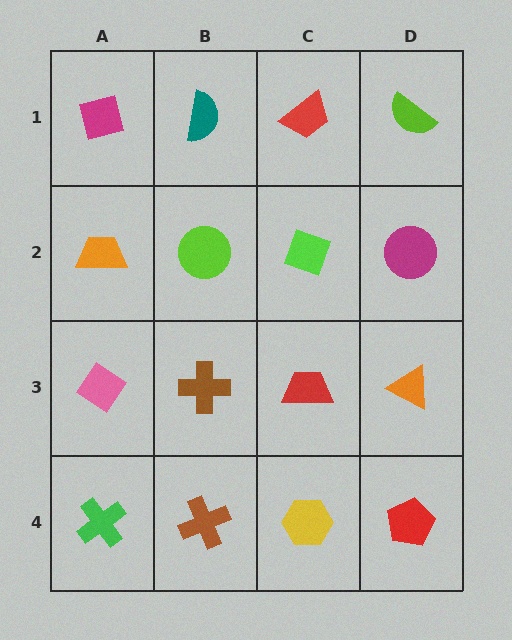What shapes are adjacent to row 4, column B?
A brown cross (row 3, column B), a green cross (row 4, column A), a yellow hexagon (row 4, column C).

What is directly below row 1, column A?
An orange trapezoid.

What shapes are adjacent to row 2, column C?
A red trapezoid (row 1, column C), a red trapezoid (row 3, column C), a lime circle (row 2, column B), a magenta circle (row 2, column D).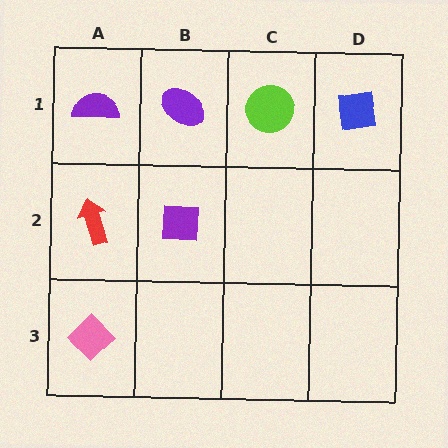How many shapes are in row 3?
1 shape.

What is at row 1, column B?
A purple ellipse.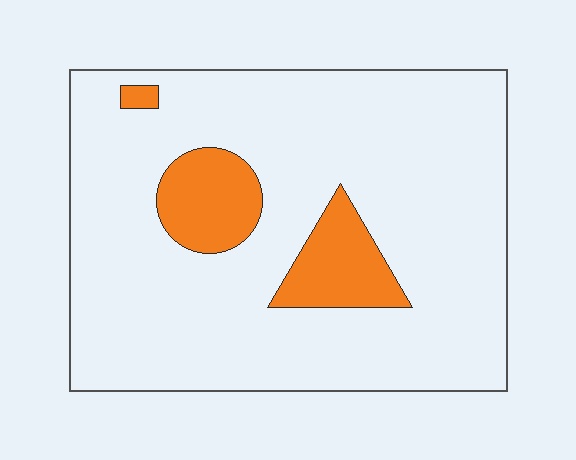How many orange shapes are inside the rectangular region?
3.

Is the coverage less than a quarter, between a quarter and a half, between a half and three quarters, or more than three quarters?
Less than a quarter.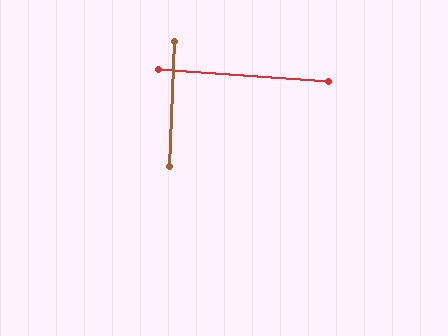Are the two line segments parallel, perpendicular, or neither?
Perpendicular — they meet at approximately 88°.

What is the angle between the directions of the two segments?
Approximately 88 degrees.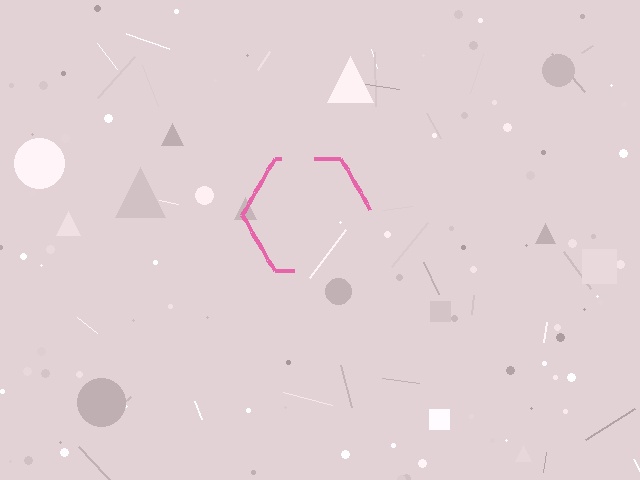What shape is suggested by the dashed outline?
The dashed outline suggests a hexagon.